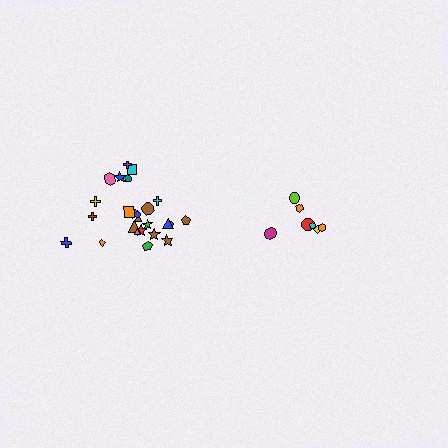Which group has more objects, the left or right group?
The left group.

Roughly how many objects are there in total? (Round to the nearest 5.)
Roughly 30 objects in total.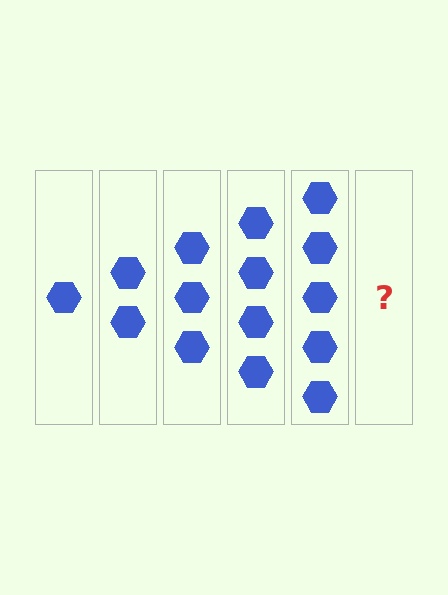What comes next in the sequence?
The next element should be 6 hexagons.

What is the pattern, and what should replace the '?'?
The pattern is that each step adds one more hexagon. The '?' should be 6 hexagons.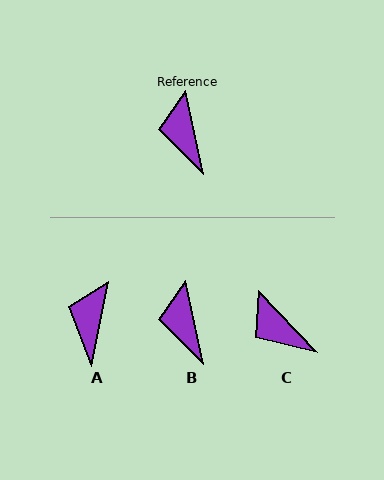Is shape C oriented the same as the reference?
No, it is off by about 31 degrees.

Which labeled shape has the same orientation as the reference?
B.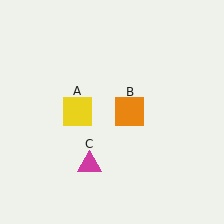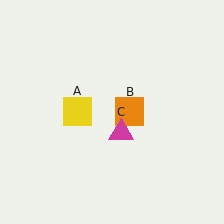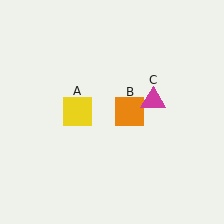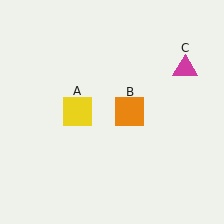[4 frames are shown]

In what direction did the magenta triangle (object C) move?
The magenta triangle (object C) moved up and to the right.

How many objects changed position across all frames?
1 object changed position: magenta triangle (object C).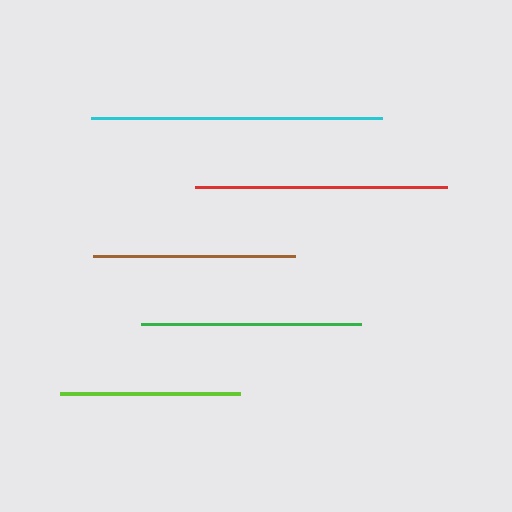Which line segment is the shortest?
The lime line is the shortest at approximately 180 pixels.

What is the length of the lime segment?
The lime segment is approximately 180 pixels long.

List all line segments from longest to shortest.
From longest to shortest: cyan, red, green, brown, lime.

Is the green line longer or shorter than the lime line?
The green line is longer than the lime line.